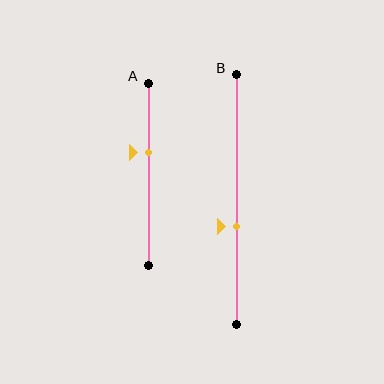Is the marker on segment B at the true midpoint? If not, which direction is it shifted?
No, the marker on segment B is shifted downward by about 11% of the segment length.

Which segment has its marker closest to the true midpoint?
Segment B has its marker closest to the true midpoint.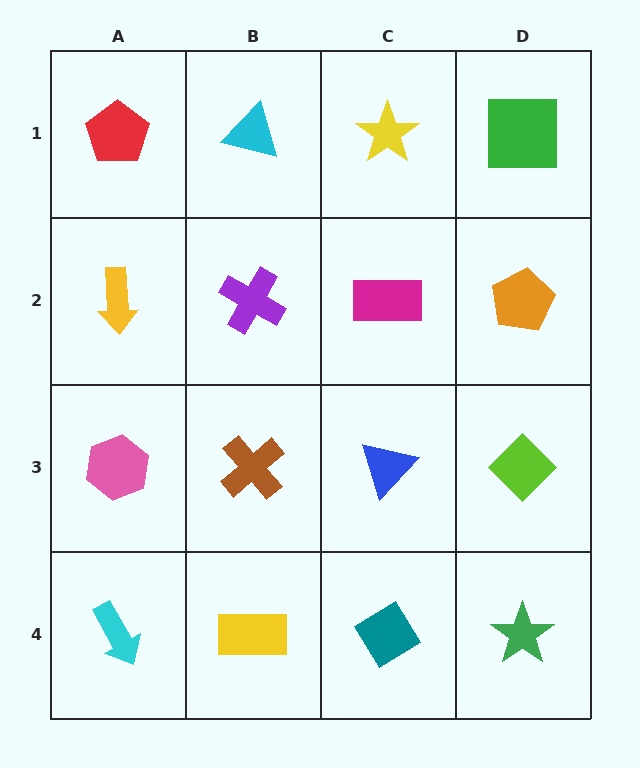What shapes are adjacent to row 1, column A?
A yellow arrow (row 2, column A), a cyan triangle (row 1, column B).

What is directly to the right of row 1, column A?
A cyan triangle.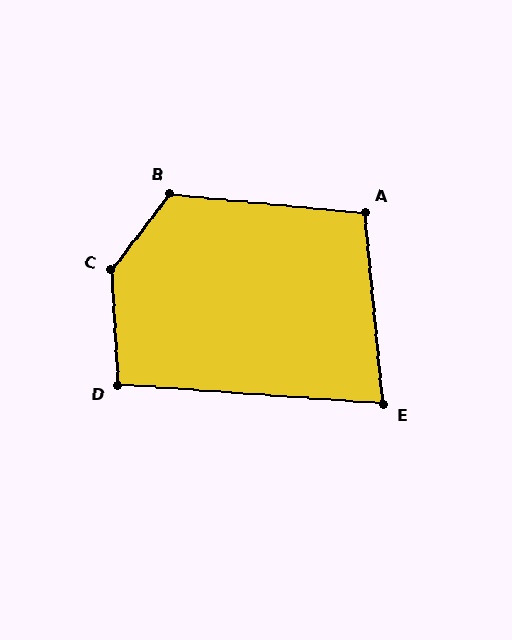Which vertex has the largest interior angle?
C, at approximately 140 degrees.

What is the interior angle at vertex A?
Approximately 101 degrees (obtuse).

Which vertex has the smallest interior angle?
E, at approximately 80 degrees.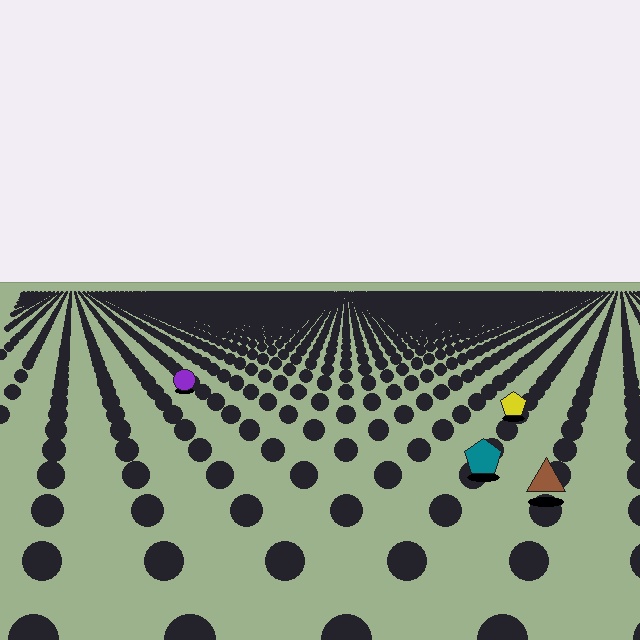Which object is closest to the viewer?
The brown triangle is closest. The texture marks near it are larger and more spread out.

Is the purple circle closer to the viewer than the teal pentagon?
No. The teal pentagon is closer — you can tell from the texture gradient: the ground texture is coarser near it.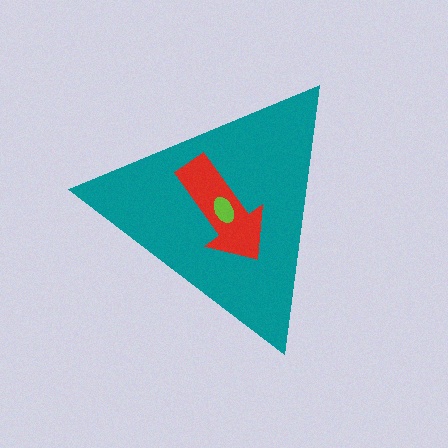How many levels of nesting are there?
3.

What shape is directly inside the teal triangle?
The red arrow.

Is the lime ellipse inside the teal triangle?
Yes.